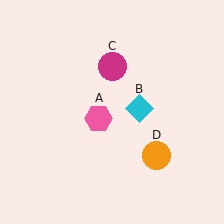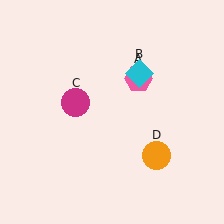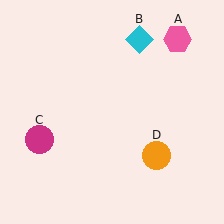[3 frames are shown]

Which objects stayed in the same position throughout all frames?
Orange circle (object D) remained stationary.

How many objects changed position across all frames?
3 objects changed position: pink hexagon (object A), cyan diamond (object B), magenta circle (object C).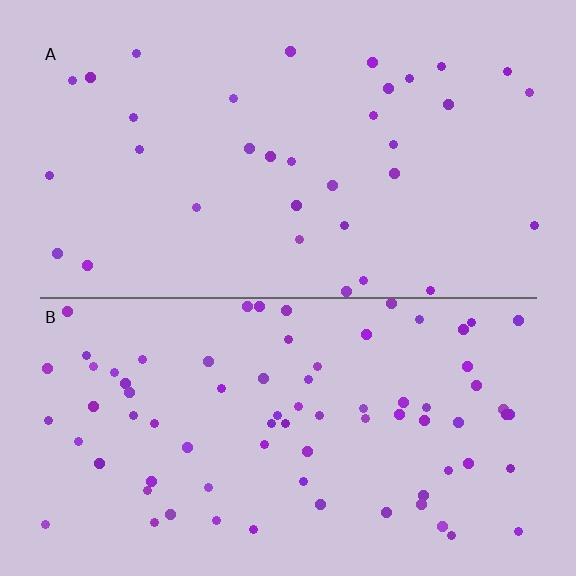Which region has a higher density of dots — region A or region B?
B (the bottom).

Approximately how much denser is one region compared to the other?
Approximately 2.3× — region B over region A.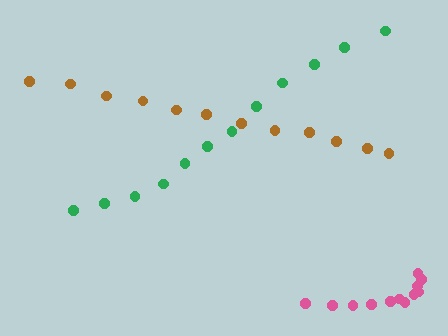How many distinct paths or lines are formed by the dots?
There are 3 distinct paths.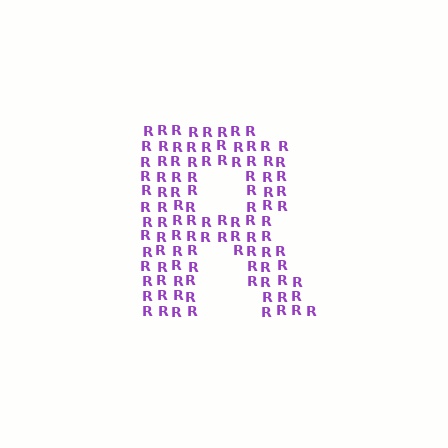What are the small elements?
The small elements are letter R's.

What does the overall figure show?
The overall figure shows the letter R.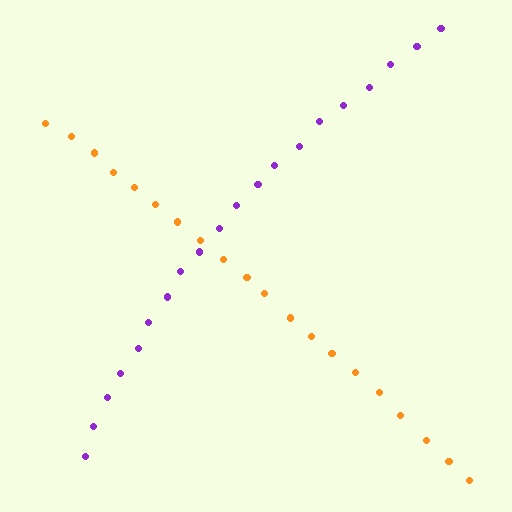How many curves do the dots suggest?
There are 2 distinct paths.